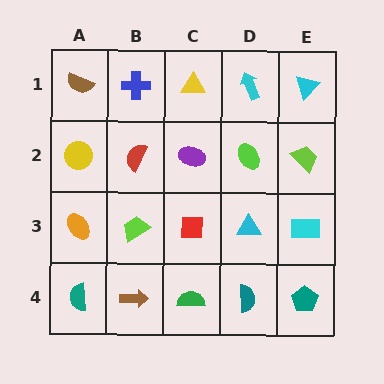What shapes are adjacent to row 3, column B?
A red semicircle (row 2, column B), a brown arrow (row 4, column B), an orange ellipse (row 3, column A), a red square (row 3, column C).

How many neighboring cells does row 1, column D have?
3.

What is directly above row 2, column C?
A yellow triangle.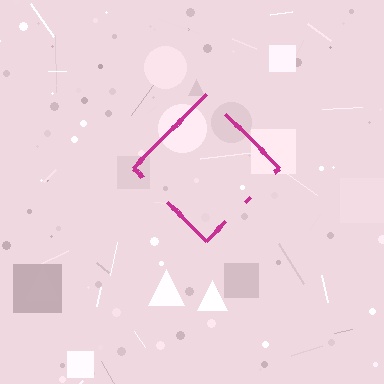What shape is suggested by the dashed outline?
The dashed outline suggests a diamond.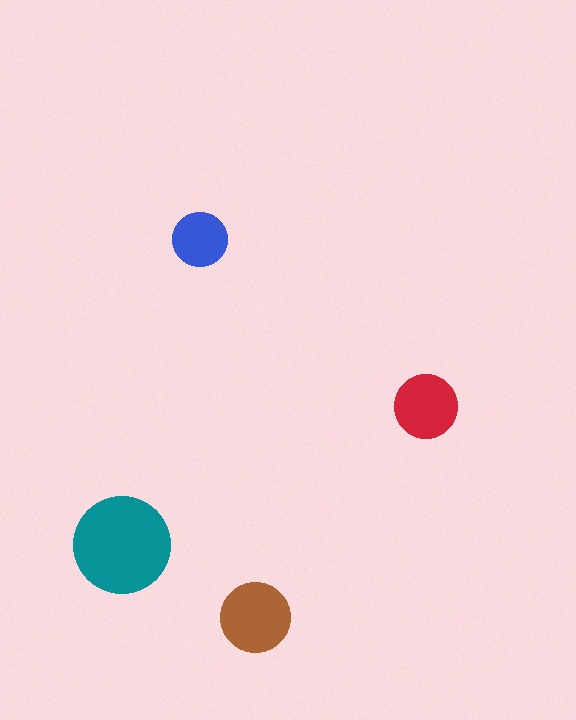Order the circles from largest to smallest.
the teal one, the brown one, the red one, the blue one.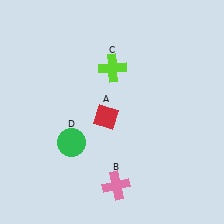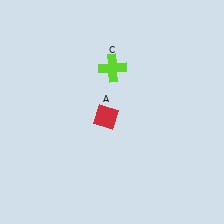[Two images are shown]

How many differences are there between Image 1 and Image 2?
There are 2 differences between the two images.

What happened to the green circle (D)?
The green circle (D) was removed in Image 2. It was in the bottom-left area of Image 1.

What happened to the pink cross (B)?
The pink cross (B) was removed in Image 2. It was in the bottom-right area of Image 1.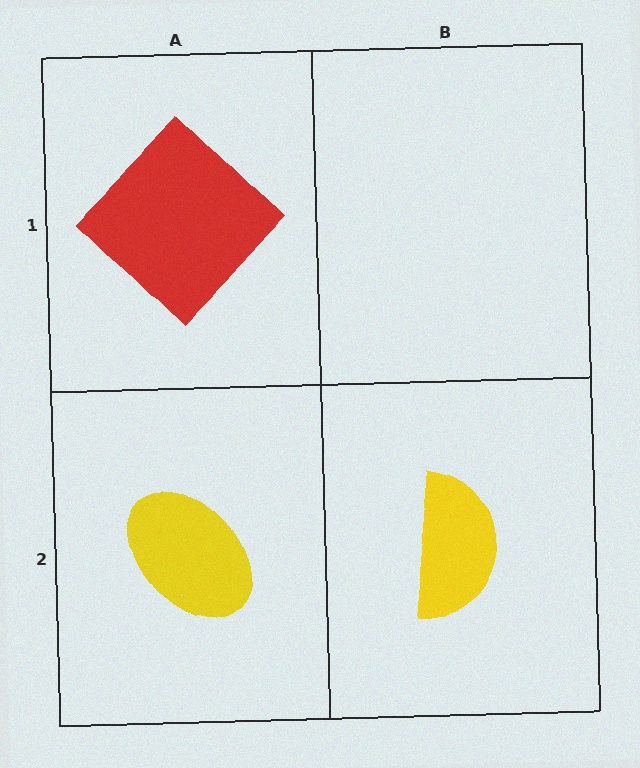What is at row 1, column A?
A red diamond.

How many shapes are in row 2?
2 shapes.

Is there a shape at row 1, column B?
No, that cell is empty.